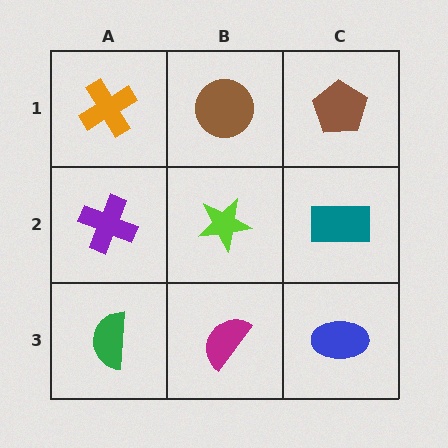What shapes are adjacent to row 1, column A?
A purple cross (row 2, column A), a brown circle (row 1, column B).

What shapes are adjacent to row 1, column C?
A teal rectangle (row 2, column C), a brown circle (row 1, column B).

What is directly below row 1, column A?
A purple cross.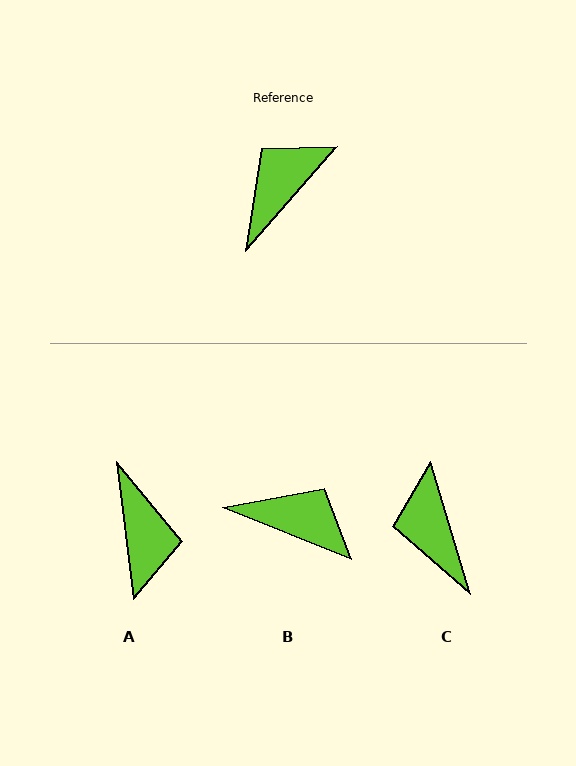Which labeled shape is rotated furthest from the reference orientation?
A, about 132 degrees away.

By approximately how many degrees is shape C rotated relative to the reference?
Approximately 58 degrees counter-clockwise.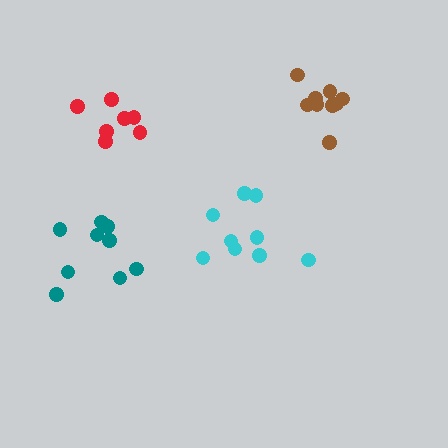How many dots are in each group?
Group 1: 9 dots, Group 2: 9 dots, Group 3: 7 dots, Group 4: 9 dots (34 total).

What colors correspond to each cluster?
The clusters are colored: teal, brown, red, cyan.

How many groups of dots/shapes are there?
There are 4 groups.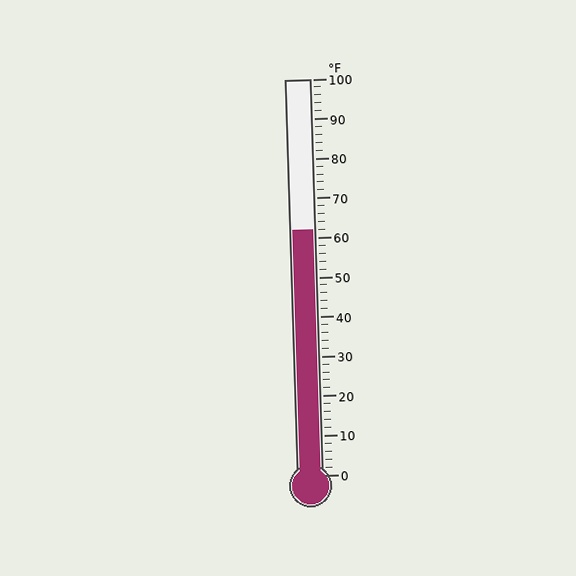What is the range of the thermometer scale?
The thermometer scale ranges from 0°F to 100°F.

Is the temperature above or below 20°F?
The temperature is above 20°F.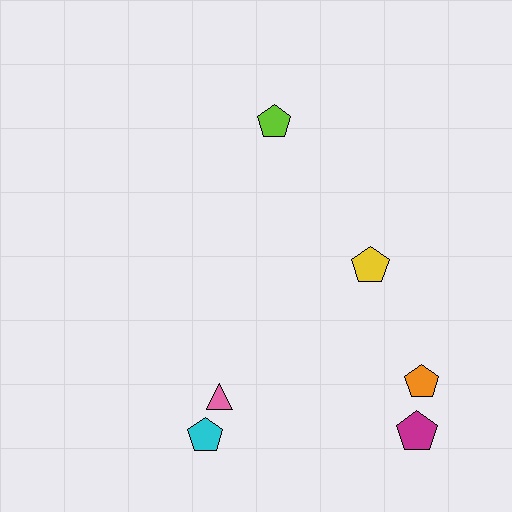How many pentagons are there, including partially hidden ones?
There are 5 pentagons.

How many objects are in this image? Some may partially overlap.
There are 6 objects.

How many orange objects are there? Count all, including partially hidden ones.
There is 1 orange object.